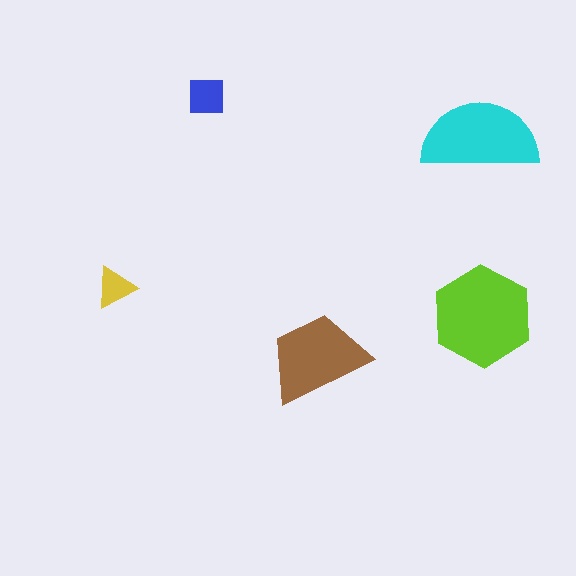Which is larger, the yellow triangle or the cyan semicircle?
The cyan semicircle.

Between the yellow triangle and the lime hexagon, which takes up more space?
The lime hexagon.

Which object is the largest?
The lime hexagon.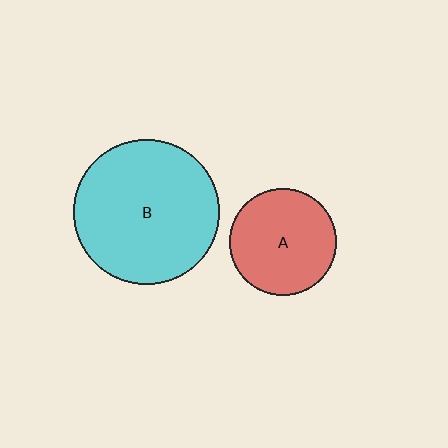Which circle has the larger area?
Circle B (cyan).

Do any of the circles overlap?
No, none of the circles overlap.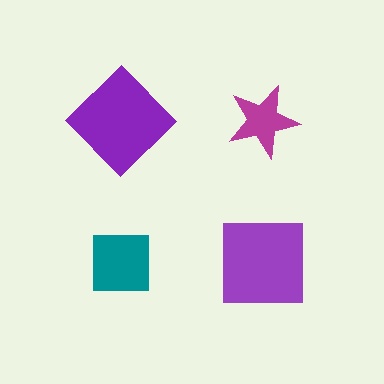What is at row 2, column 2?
A purple square.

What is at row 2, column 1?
A teal square.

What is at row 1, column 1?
A purple diamond.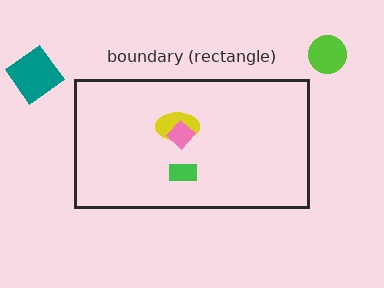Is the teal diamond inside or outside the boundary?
Outside.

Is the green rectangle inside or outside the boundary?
Inside.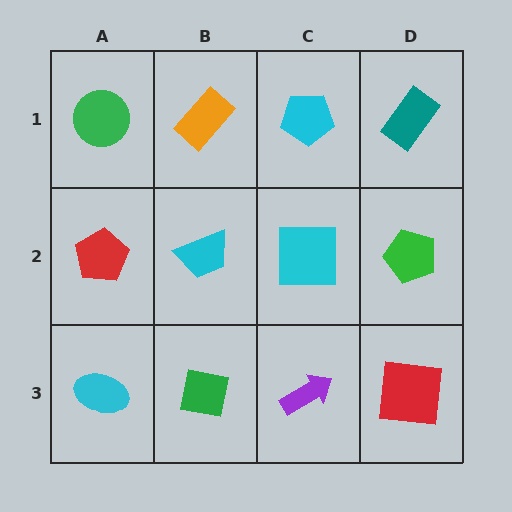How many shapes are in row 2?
4 shapes.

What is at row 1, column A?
A green circle.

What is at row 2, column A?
A red pentagon.